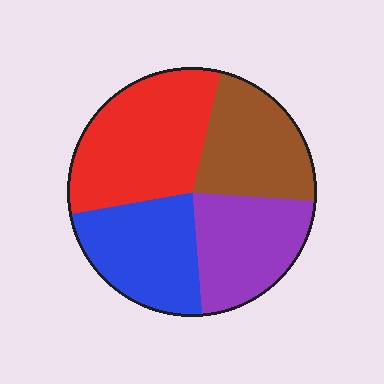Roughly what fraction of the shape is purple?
Purple takes up about one fifth (1/5) of the shape.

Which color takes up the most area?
Red, at roughly 30%.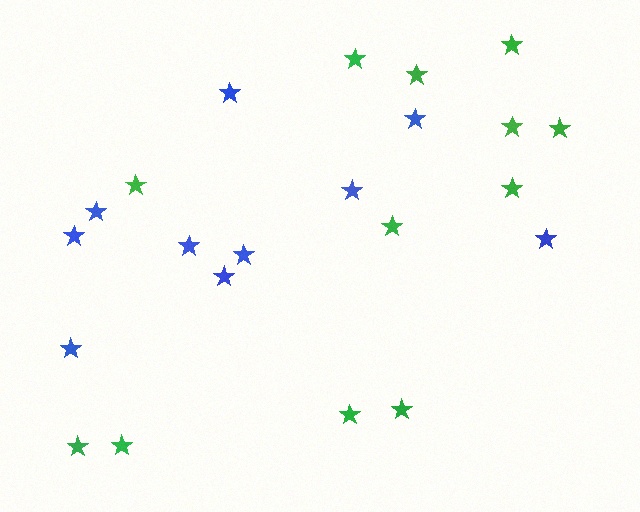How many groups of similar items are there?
There are 2 groups: one group of green stars (12) and one group of blue stars (10).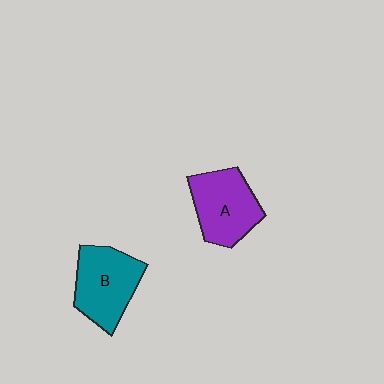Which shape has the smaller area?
Shape A (purple).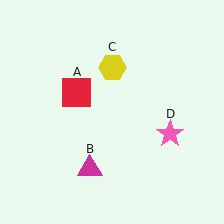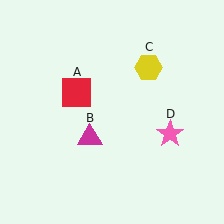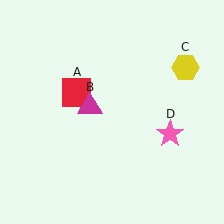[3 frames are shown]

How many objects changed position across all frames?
2 objects changed position: magenta triangle (object B), yellow hexagon (object C).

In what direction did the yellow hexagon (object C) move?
The yellow hexagon (object C) moved right.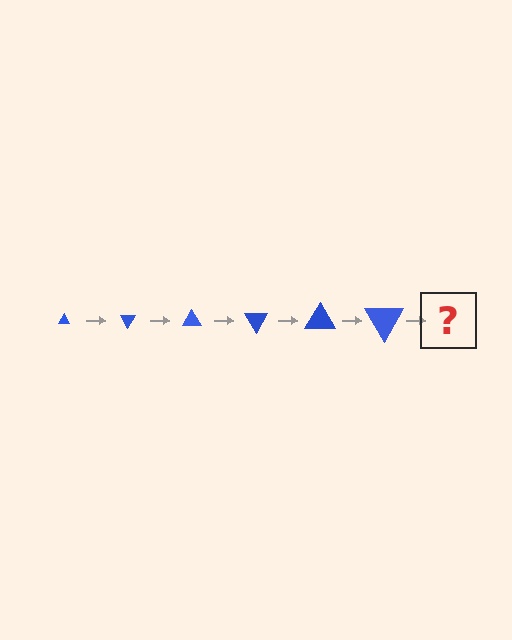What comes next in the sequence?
The next element should be a triangle, larger than the previous one and rotated 360 degrees from the start.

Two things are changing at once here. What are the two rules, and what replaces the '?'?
The two rules are that the triangle grows larger each step and it rotates 60 degrees each step. The '?' should be a triangle, larger than the previous one and rotated 360 degrees from the start.